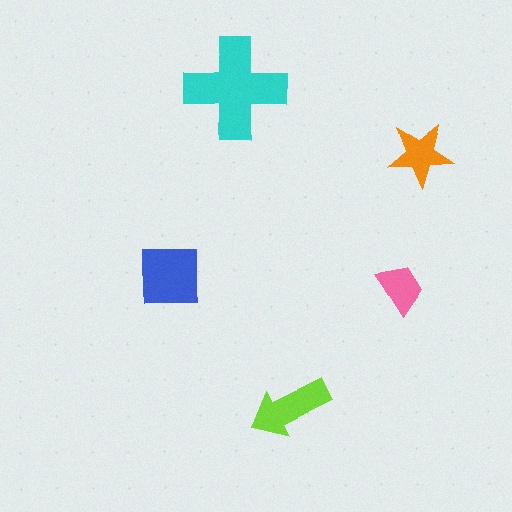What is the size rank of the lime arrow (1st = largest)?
3rd.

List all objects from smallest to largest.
The pink trapezoid, the orange star, the lime arrow, the blue square, the cyan cross.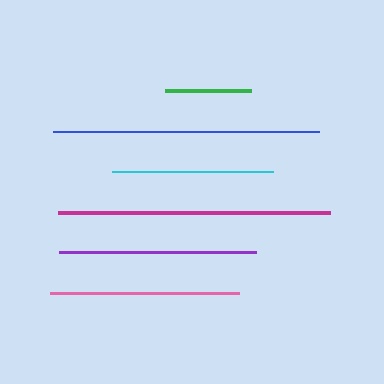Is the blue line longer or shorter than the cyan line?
The blue line is longer than the cyan line.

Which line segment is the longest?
The magenta line is the longest at approximately 272 pixels.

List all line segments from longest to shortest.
From longest to shortest: magenta, blue, purple, pink, cyan, green.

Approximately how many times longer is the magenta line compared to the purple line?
The magenta line is approximately 1.4 times the length of the purple line.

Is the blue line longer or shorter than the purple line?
The blue line is longer than the purple line.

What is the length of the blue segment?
The blue segment is approximately 266 pixels long.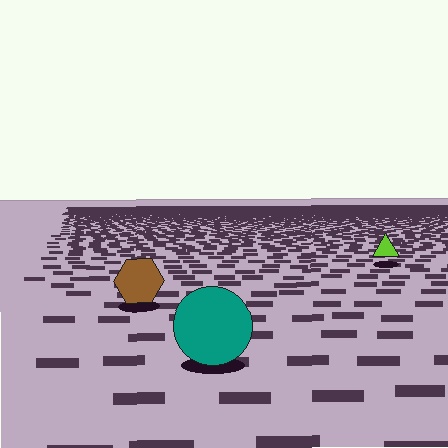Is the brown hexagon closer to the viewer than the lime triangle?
Yes. The brown hexagon is closer — you can tell from the texture gradient: the ground texture is coarser near it.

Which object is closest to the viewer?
The teal circle is closest. The texture marks near it are larger and more spread out.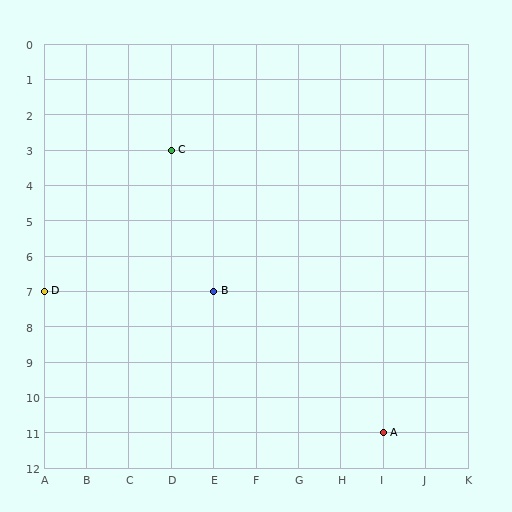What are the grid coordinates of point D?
Point D is at grid coordinates (A, 7).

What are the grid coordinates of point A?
Point A is at grid coordinates (I, 11).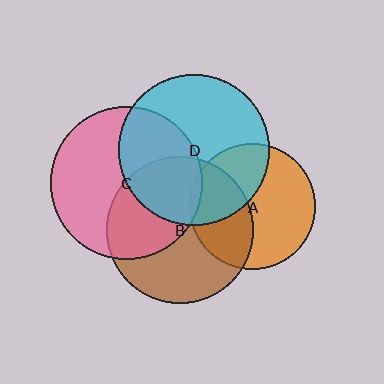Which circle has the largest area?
Circle C (pink).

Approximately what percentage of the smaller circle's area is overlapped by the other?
Approximately 5%.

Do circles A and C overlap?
Yes.